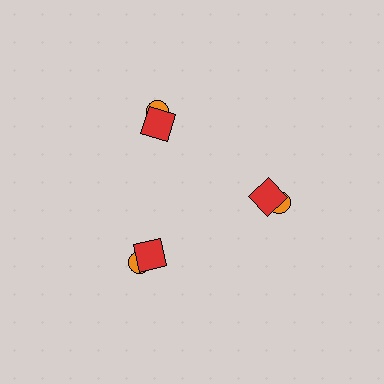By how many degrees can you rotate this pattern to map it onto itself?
The pattern maps onto itself every 120 degrees of rotation.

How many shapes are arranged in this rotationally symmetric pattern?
There are 6 shapes, arranged in 3 groups of 2.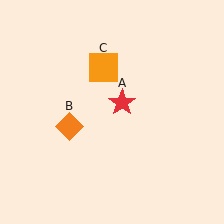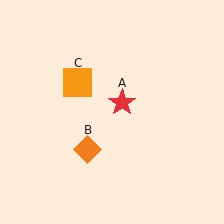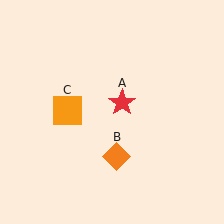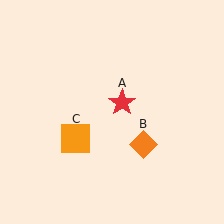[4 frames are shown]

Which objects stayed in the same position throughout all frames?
Red star (object A) remained stationary.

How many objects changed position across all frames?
2 objects changed position: orange diamond (object B), orange square (object C).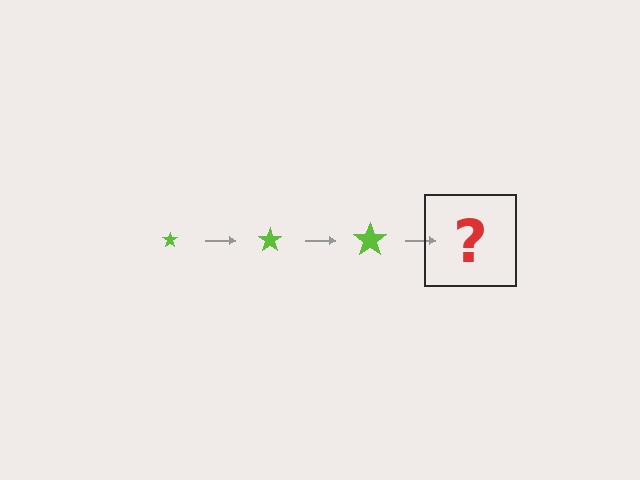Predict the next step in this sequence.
The next step is a lime star, larger than the previous one.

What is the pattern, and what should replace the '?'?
The pattern is that the star gets progressively larger each step. The '?' should be a lime star, larger than the previous one.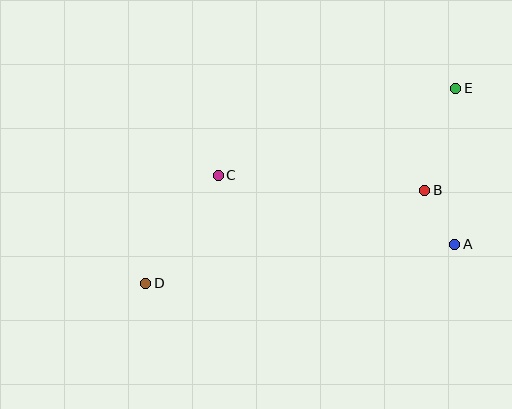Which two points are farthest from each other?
Points D and E are farthest from each other.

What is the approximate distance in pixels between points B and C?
The distance between B and C is approximately 207 pixels.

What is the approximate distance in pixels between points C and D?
The distance between C and D is approximately 130 pixels.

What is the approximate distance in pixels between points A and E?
The distance between A and E is approximately 156 pixels.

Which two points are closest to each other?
Points A and B are closest to each other.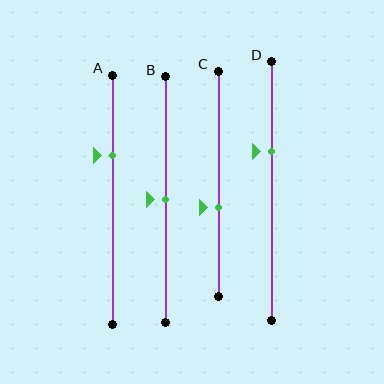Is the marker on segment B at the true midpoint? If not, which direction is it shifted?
Yes, the marker on segment B is at the true midpoint.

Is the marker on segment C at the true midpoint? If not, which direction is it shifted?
No, the marker on segment C is shifted downward by about 10% of the segment length.